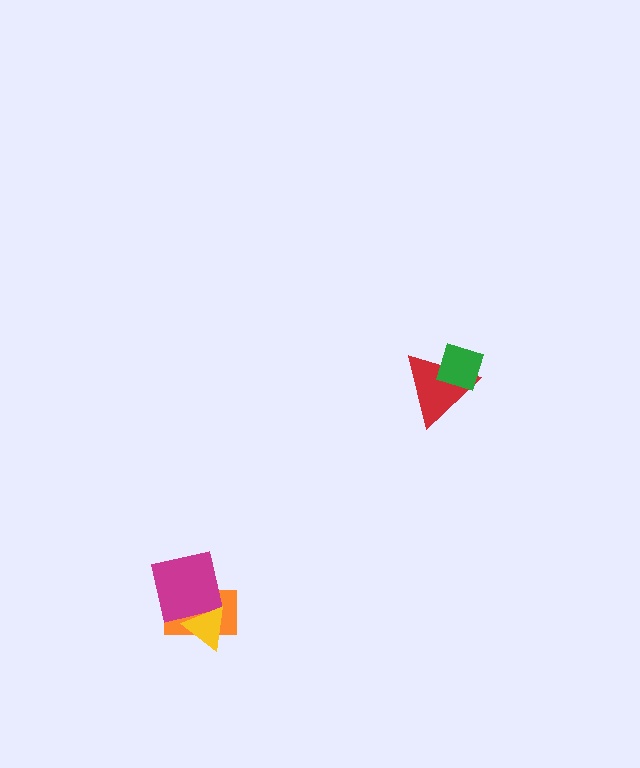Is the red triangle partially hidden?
Yes, it is partially covered by another shape.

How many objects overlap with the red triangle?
1 object overlaps with the red triangle.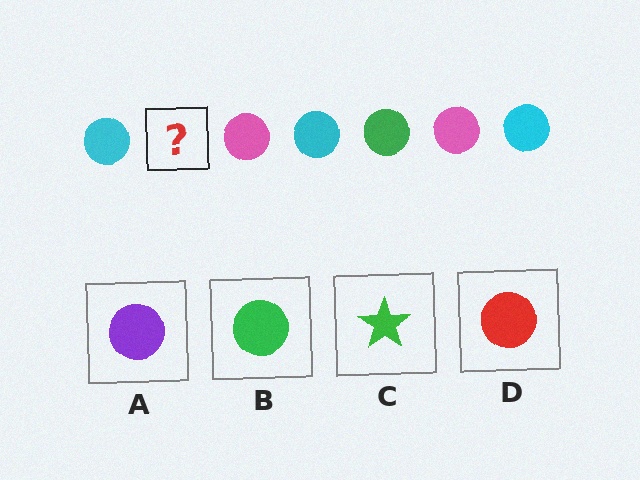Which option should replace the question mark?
Option B.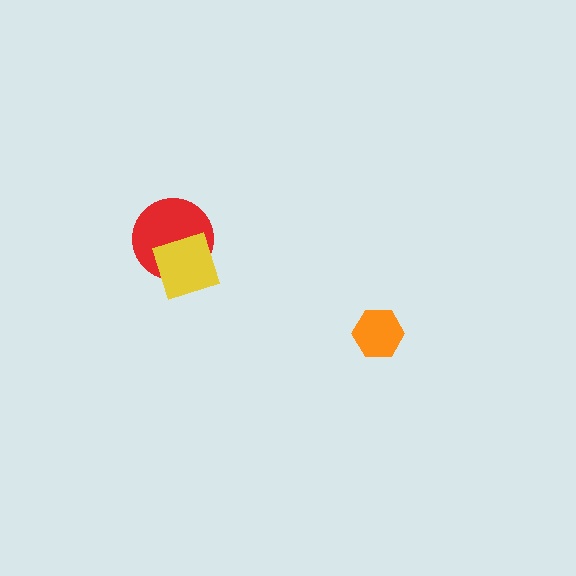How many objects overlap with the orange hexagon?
0 objects overlap with the orange hexagon.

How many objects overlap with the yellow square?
1 object overlaps with the yellow square.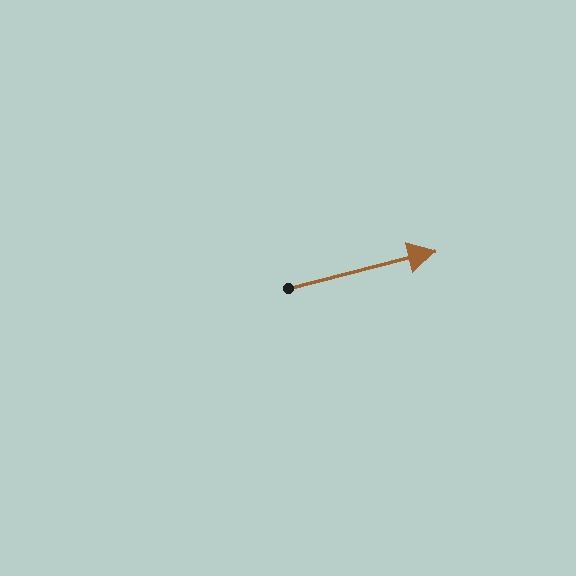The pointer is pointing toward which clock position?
Roughly 3 o'clock.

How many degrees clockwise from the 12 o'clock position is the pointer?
Approximately 76 degrees.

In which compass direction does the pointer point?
East.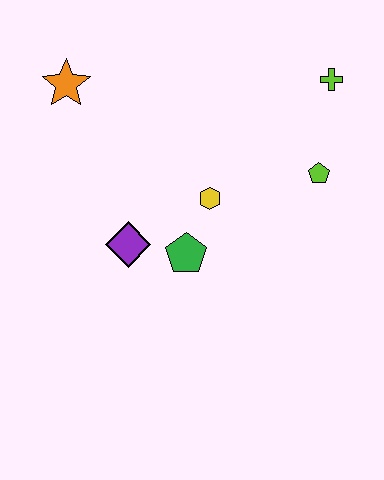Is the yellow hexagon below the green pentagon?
No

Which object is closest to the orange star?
The purple diamond is closest to the orange star.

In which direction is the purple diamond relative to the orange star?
The purple diamond is below the orange star.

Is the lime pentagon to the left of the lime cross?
Yes